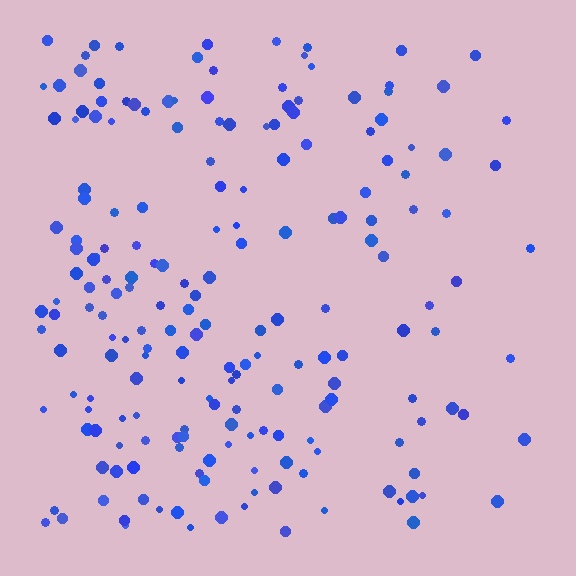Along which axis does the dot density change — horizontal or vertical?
Horizontal.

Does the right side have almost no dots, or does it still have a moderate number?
Still a moderate number, just noticeably fewer than the left.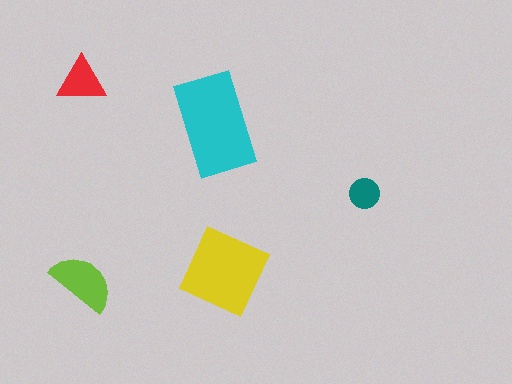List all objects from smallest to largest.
The teal circle, the red triangle, the lime semicircle, the yellow diamond, the cyan rectangle.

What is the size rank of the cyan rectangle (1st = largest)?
1st.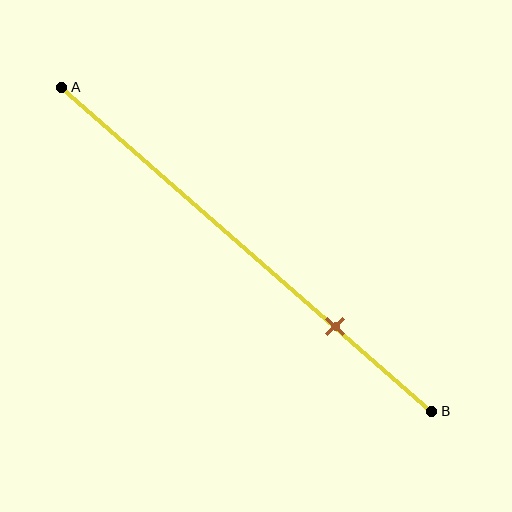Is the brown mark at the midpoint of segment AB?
No, the mark is at about 75% from A, not at the 50% midpoint.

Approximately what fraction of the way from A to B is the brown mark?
The brown mark is approximately 75% of the way from A to B.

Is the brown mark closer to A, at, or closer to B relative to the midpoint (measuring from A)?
The brown mark is closer to point B than the midpoint of segment AB.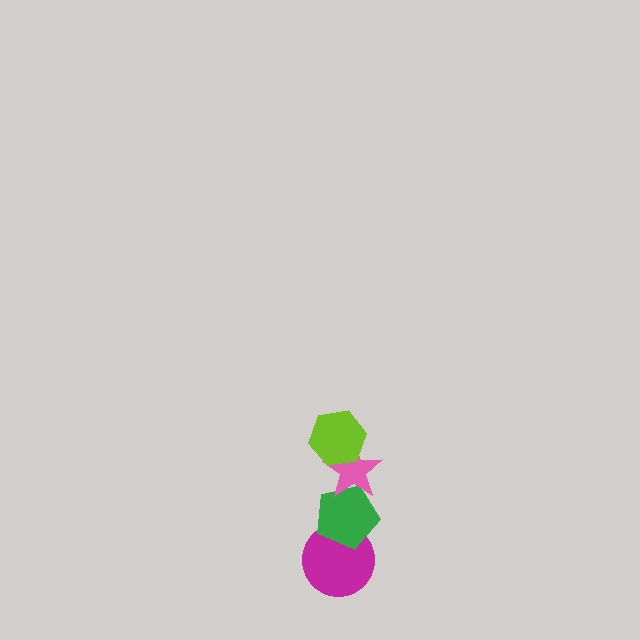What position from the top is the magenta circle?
The magenta circle is 4th from the top.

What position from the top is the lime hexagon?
The lime hexagon is 1st from the top.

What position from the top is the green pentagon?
The green pentagon is 3rd from the top.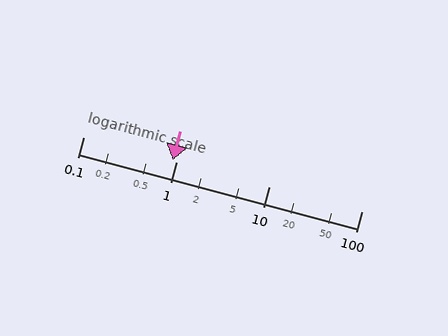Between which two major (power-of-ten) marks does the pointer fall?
The pointer is between 0.1 and 1.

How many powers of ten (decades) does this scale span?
The scale spans 3 decades, from 0.1 to 100.